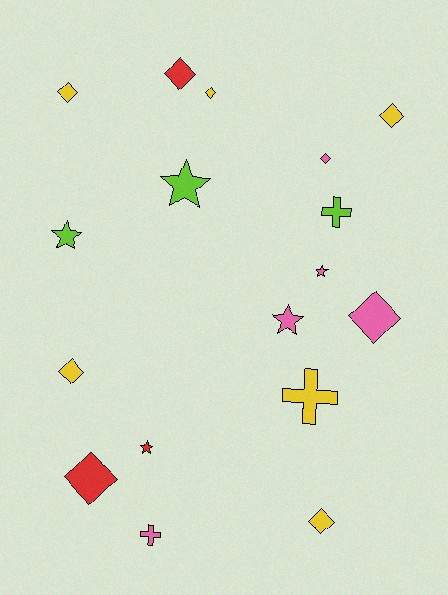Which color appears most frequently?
Yellow, with 6 objects.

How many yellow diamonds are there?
There are 5 yellow diamonds.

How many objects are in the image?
There are 17 objects.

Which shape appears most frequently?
Diamond, with 9 objects.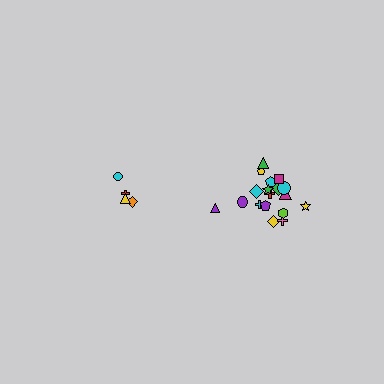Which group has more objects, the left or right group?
The right group.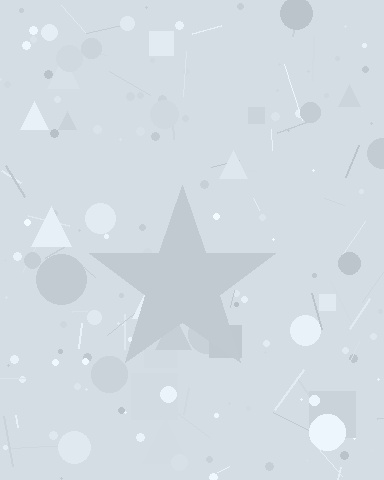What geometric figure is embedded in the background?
A star is embedded in the background.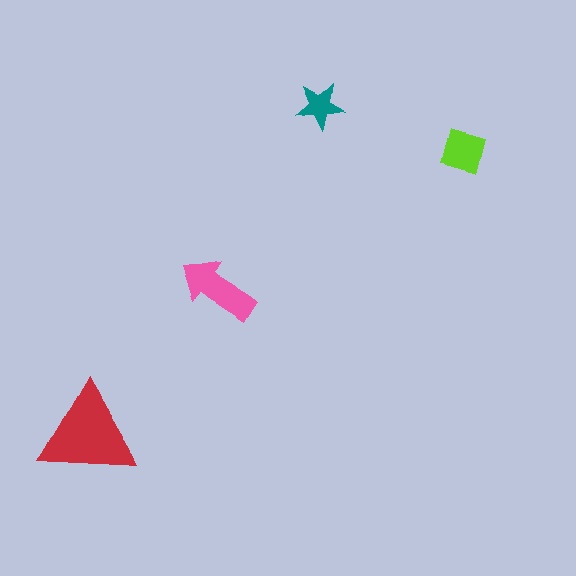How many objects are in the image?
There are 4 objects in the image.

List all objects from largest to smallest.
The red triangle, the pink arrow, the lime square, the teal star.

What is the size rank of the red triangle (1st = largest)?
1st.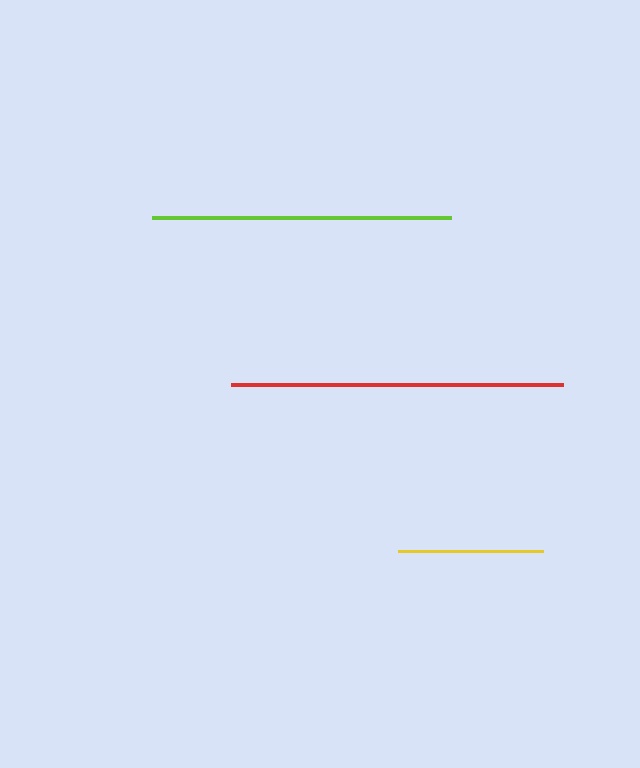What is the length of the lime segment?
The lime segment is approximately 299 pixels long.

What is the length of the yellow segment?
The yellow segment is approximately 145 pixels long.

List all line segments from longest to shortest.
From longest to shortest: red, lime, yellow.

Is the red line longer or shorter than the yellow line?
The red line is longer than the yellow line.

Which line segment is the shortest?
The yellow line is the shortest at approximately 145 pixels.